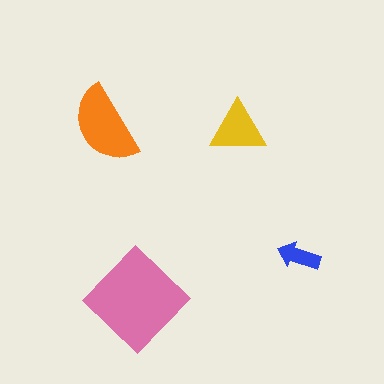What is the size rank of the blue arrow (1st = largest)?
4th.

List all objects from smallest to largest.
The blue arrow, the yellow triangle, the orange semicircle, the pink diamond.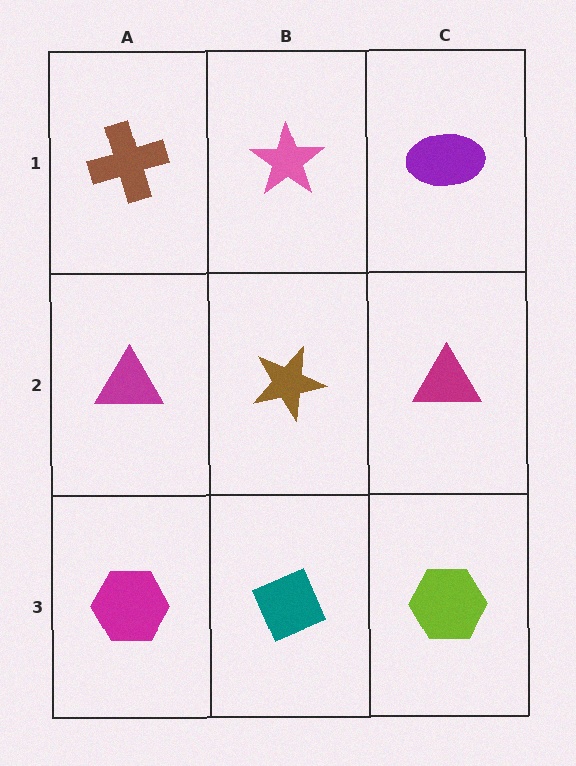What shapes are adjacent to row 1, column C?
A magenta triangle (row 2, column C), a pink star (row 1, column B).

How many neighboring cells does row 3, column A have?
2.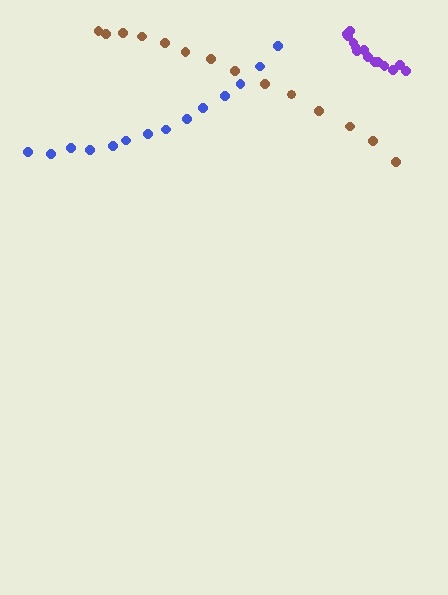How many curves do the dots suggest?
There are 3 distinct paths.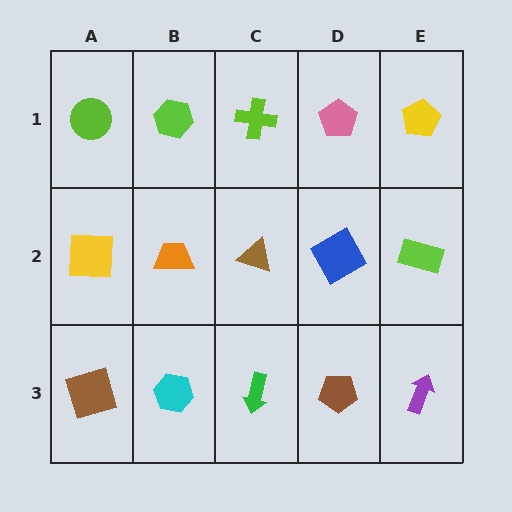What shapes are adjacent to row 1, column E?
A lime rectangle (row 2, column E), a pink pentagon (row 1, column D).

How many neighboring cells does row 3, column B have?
3.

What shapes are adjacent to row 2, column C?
A lime cross (row 1, column C), a green arrow (row 3, column C), an orange trapezoid (row 2, column B), a blue square (row 2, column D).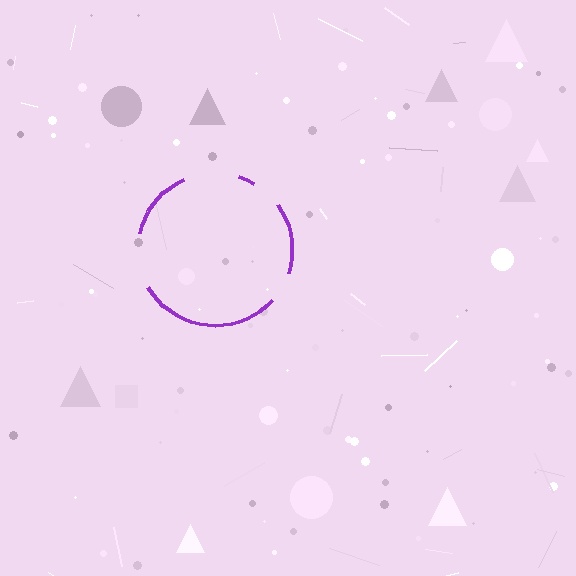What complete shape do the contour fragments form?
The contour fragments form a circle.